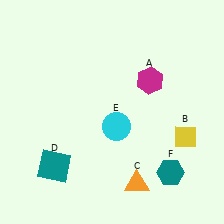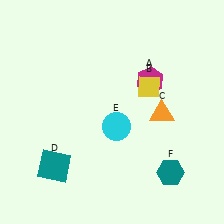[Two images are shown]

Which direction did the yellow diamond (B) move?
The yellow diamond (B) moved up.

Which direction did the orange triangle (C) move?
The orange triangle (C) moved up.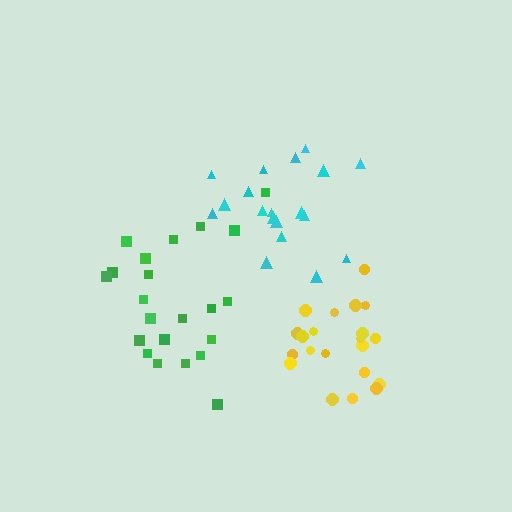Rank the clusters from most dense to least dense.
yellow, green, cyan.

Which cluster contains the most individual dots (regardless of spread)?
Green (22).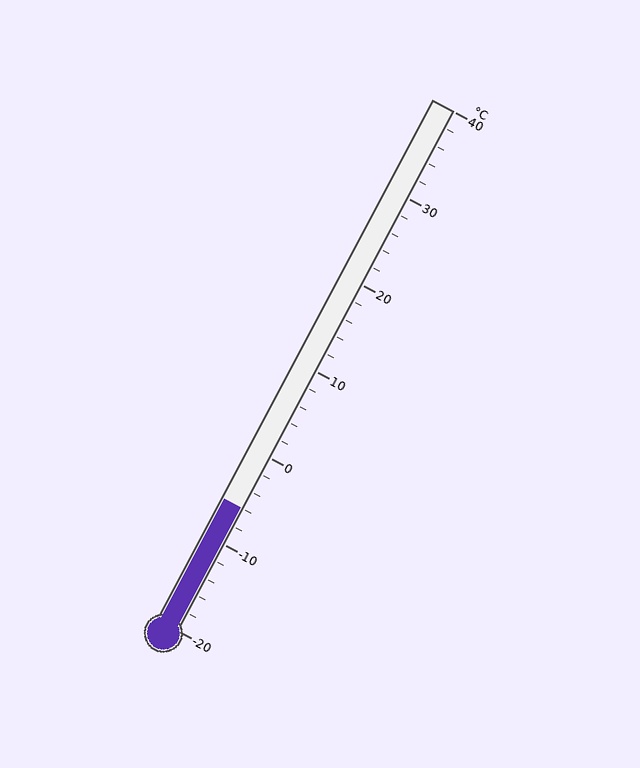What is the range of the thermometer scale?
The thermometer scale ranges from -20°C to 40°C.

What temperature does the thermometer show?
The thermometer shows approximately -6°C.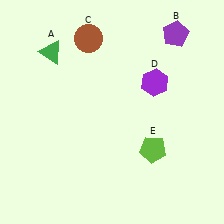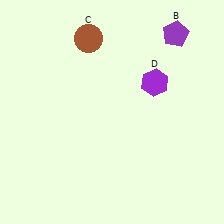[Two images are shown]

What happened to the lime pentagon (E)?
The lime pentagon (E) was removed in Image 2. It was in the bottom-right area of Image 1.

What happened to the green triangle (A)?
The green triangle (A) was removed in Image 2. It was in the top-left area of Image 1.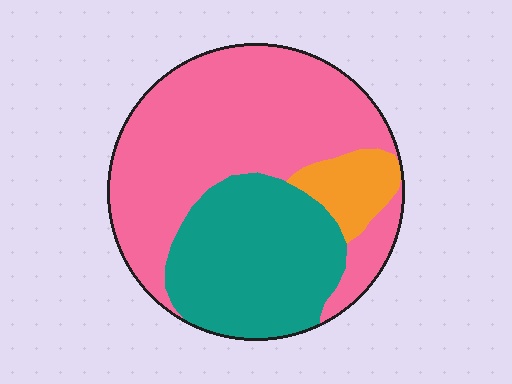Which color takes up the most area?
Pink, at roughly 60%.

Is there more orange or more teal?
Teal.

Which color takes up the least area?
Orange, at roughly 10%.